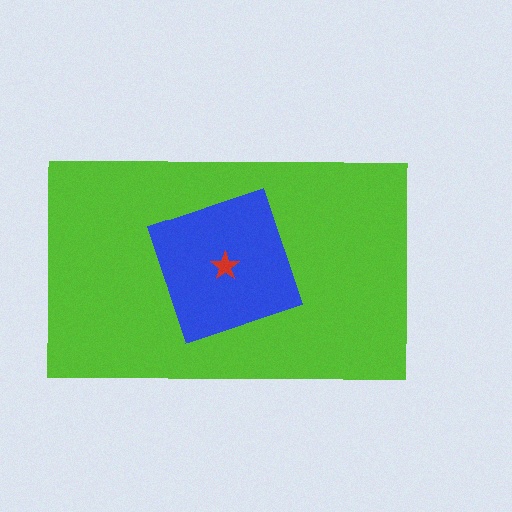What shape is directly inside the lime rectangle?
The blue square.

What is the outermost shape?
The lime rectangle.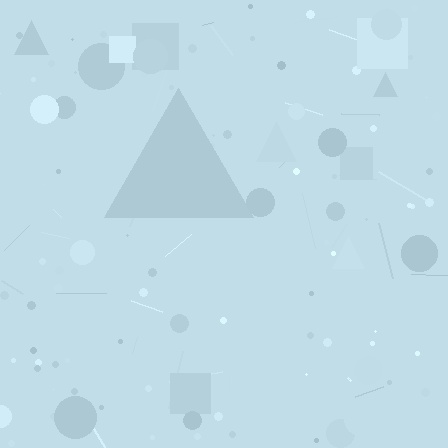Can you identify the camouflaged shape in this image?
The camouflaged shape is a triangle.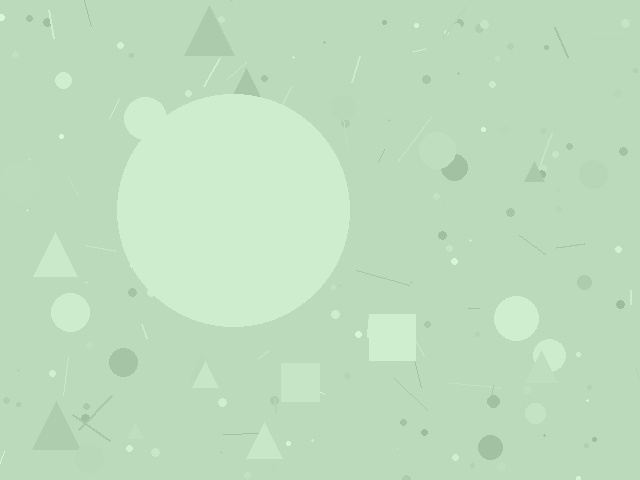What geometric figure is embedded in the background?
A circle is embedded in the background.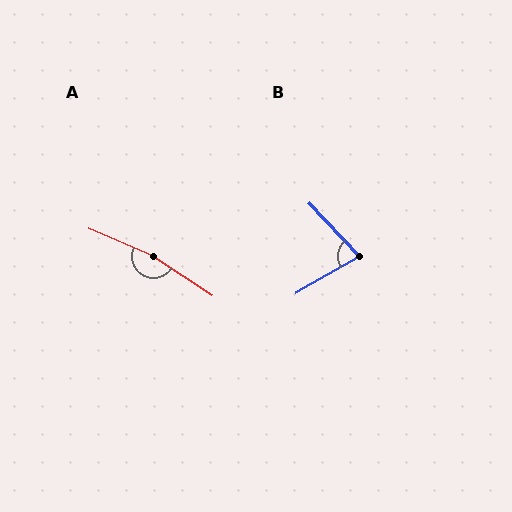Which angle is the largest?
A, at approximately 169 degrees.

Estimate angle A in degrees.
Approximately 169 degrees.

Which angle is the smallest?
B, at approximately 77 degrees.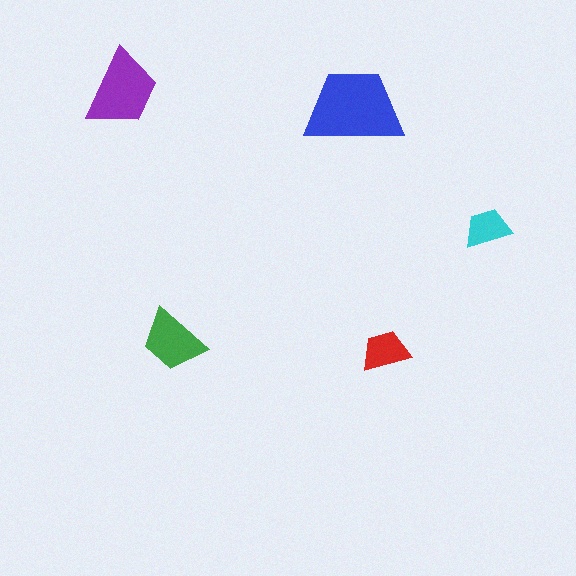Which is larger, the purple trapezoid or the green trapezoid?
The purple one.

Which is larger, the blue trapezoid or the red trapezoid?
The blue one.